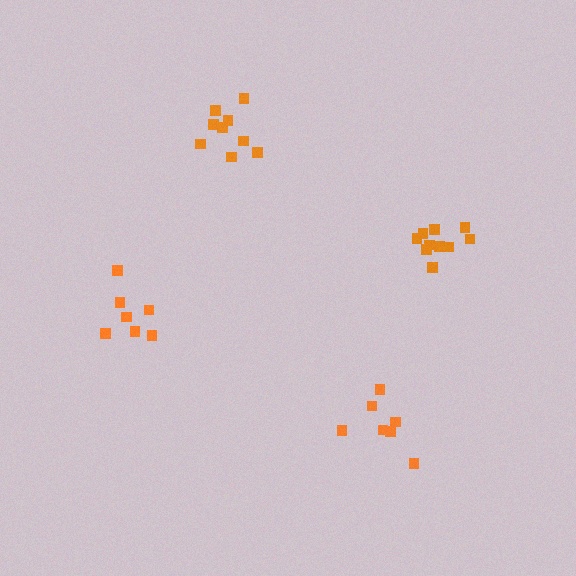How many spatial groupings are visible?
There are 4 spatial groupings.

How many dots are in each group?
Group 1: 7 dots, Group 2: 9 dots, Group 3: 7 dots, Group 4: 10 dots (33 total).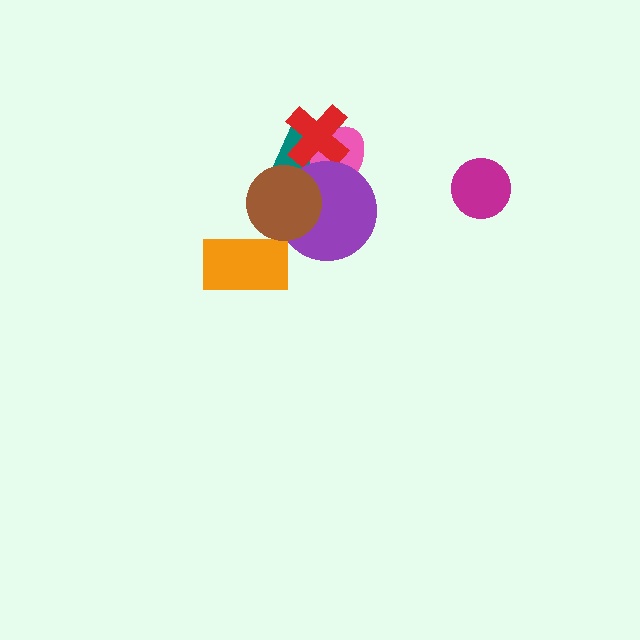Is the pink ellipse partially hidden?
Yes, it is partially covered by another shape.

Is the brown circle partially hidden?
No, no other shape covers it.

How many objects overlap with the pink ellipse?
4 objects overlap with the pink ellipse.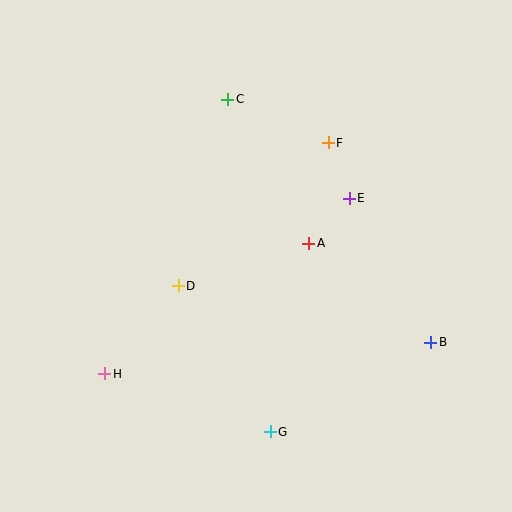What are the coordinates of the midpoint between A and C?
The midpoint between A and C is at (268, 171).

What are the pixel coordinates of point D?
Point D is at (178, 286).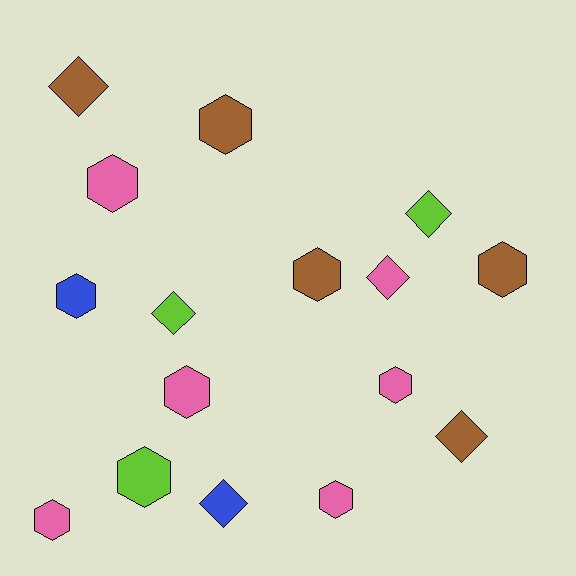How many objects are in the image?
There are 16 objects.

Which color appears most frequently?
Pink, with 6 objects.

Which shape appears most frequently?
Hexagon, with 10 objects.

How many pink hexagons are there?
There are 5 pink hexagons.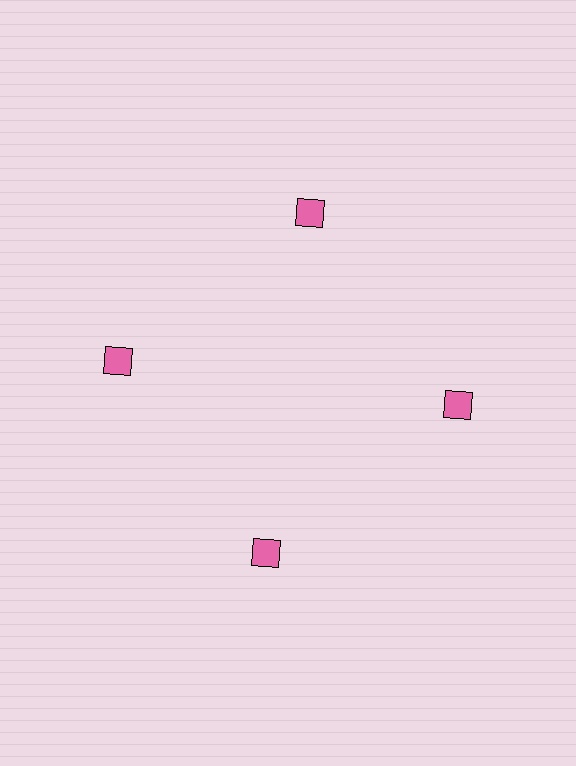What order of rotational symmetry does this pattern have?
This pattern has 4-fold rotational symmetry.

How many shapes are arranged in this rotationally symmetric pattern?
There are 4 shapes, arranged in 4 groups of 1.